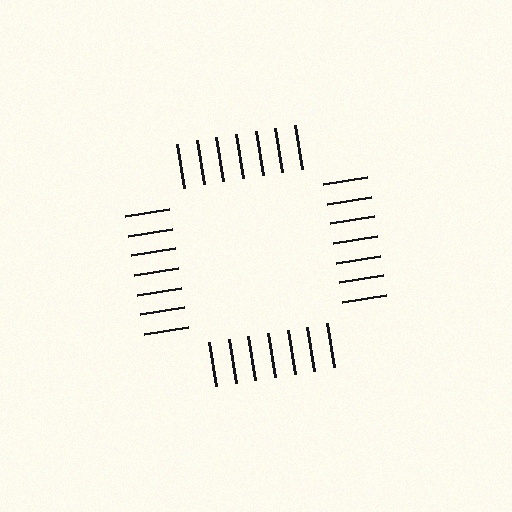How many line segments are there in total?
28 — 7 along each of the 4 edges.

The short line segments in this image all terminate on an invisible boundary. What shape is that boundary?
An illusory square — the line segments terminate on its edges but no continuous stroke is drawn.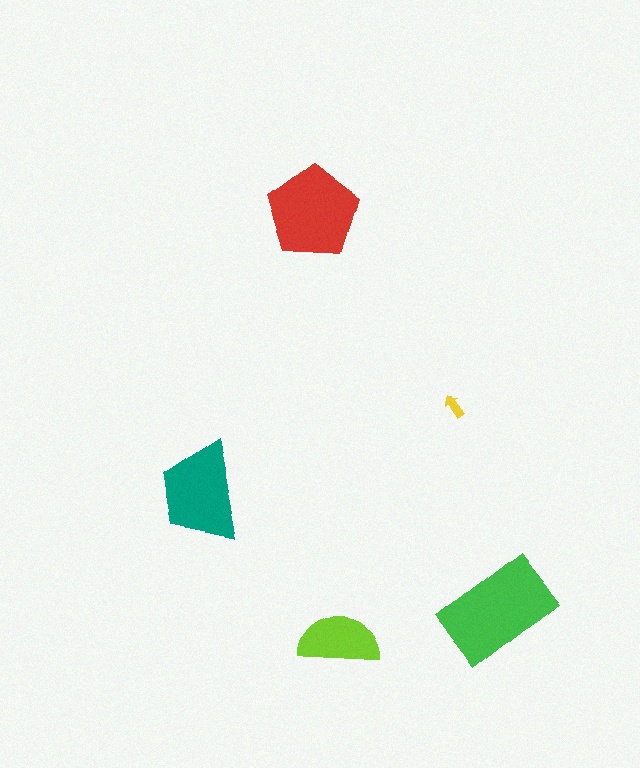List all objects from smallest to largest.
The yellow arrow, the lime semicircle, the teal trapezoid, the red pentagon, the green rectangle.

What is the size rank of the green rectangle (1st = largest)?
1st.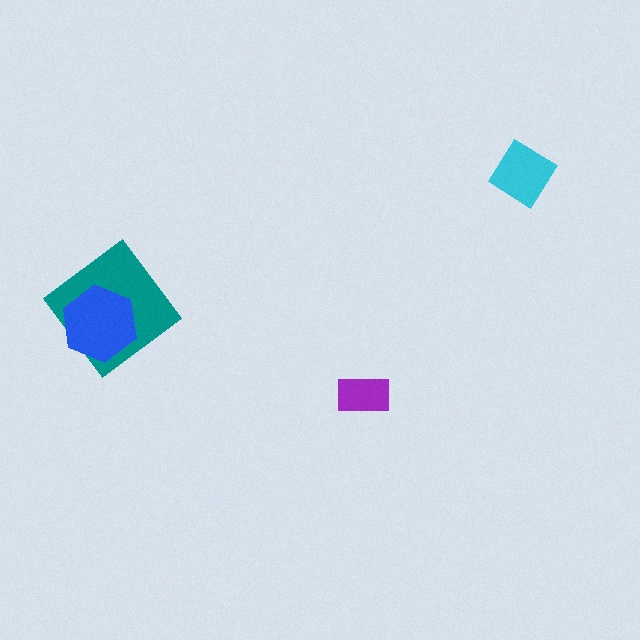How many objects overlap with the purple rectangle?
0 objects overlap with the purple rectangle.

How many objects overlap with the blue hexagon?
1 object overlaps with the blue hexagon.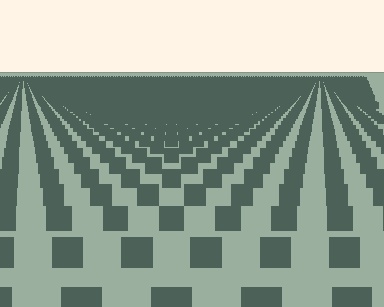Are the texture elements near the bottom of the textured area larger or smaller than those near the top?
Larger. Near the bottom, elements are closer to the viewer and appear at a bigger on-screen size.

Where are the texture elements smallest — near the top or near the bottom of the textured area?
Near the top.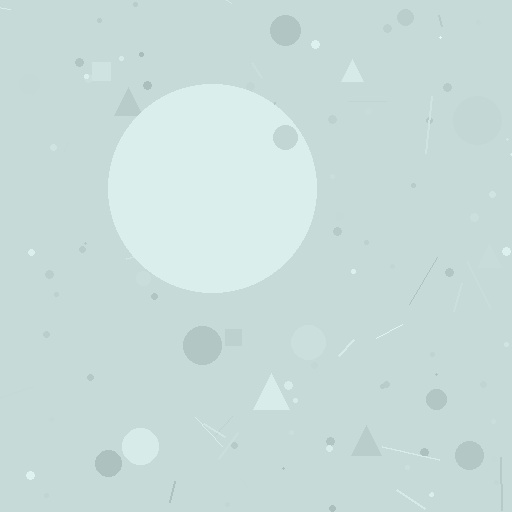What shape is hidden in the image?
A circle is hidden in the image.